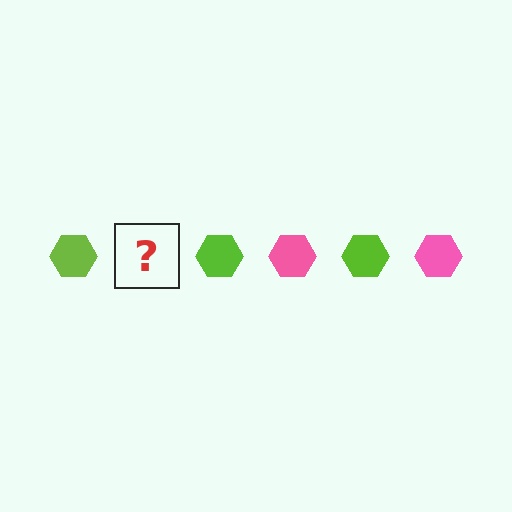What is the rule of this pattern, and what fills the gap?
The rule is that the pattern cycles through lime, pink hexagons. The gap should be filled with a pink hexagon.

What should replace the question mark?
The question mark should be replaced with a pink hexagon.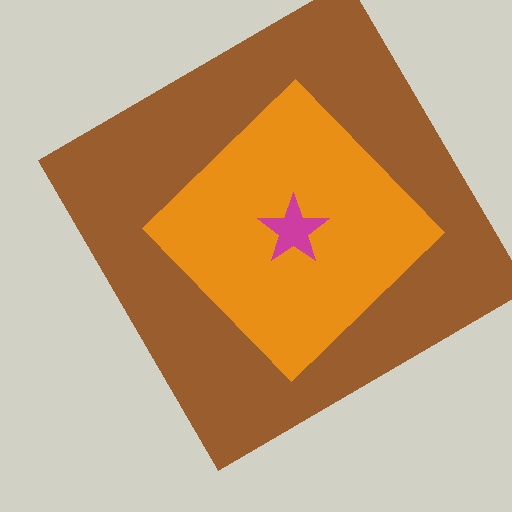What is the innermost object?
The magenta star.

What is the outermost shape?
The brown diamond.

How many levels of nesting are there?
3.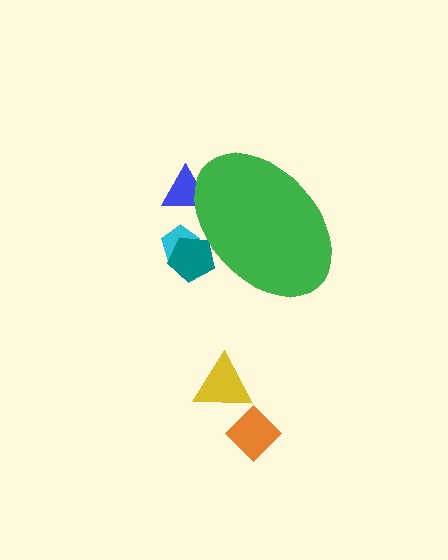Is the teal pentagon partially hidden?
Yes, the teal pentagon is partially hidden behind the green ellipse.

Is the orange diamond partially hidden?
No, the orange diamond is fully visible.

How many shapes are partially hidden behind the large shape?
3 shapes are partially hidden.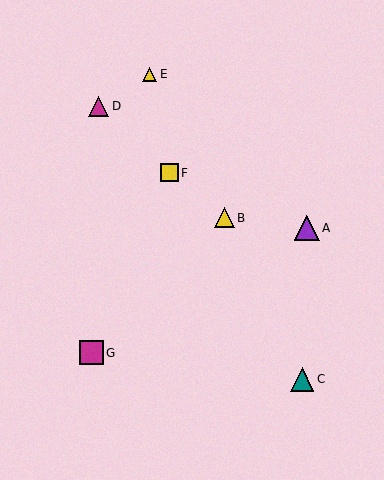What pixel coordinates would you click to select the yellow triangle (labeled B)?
Click at (224, 218) to select the yellow triangle B.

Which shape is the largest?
The purple triangle (labeled A) is the largest.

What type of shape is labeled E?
Shape E is a yellow triangle.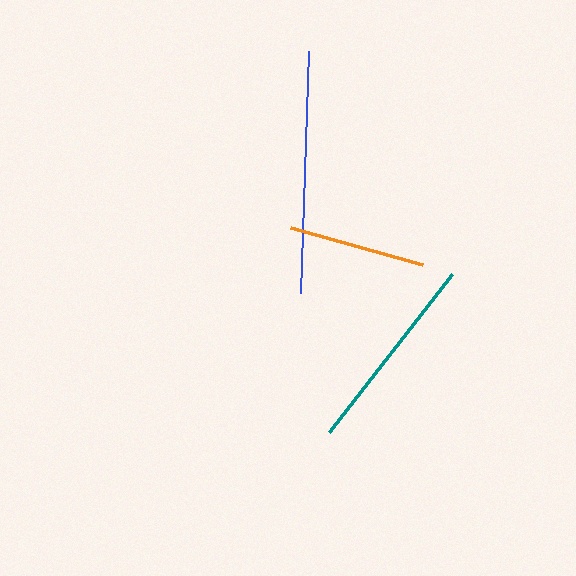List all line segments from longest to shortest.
From longest to shortest: blue, teal, orange.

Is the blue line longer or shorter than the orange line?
The blue line is longer than the orange line.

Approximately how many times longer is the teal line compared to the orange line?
The teal line is approximately 1.5 times the length of the orange line.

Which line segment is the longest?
The blue line is the longest at approximately 242 pixels.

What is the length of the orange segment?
The orange segment is approximately 137 pixels long.